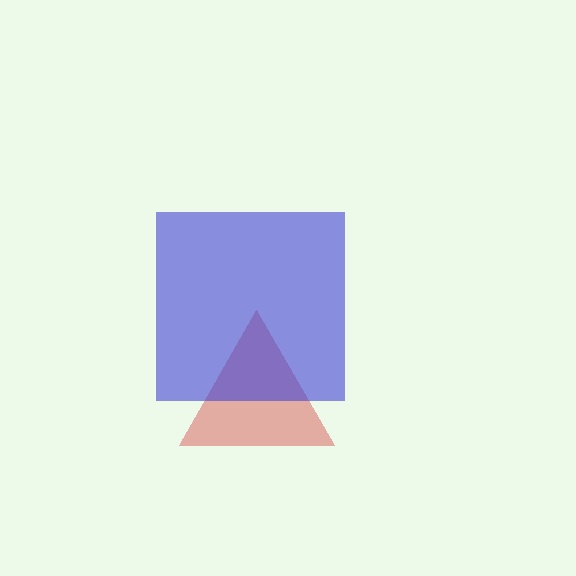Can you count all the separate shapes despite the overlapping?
Yes, there are 2 separate shapes.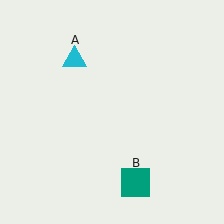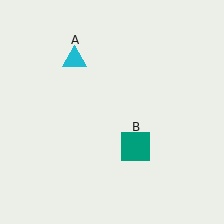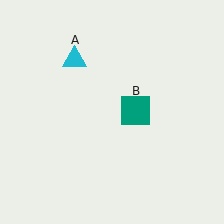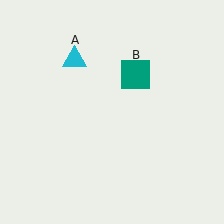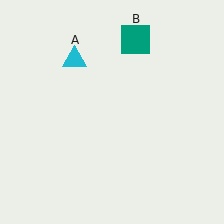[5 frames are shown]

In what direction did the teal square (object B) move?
The teal square (object B) moved up.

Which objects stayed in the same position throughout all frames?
Cyan triangle (object A) remained stationary.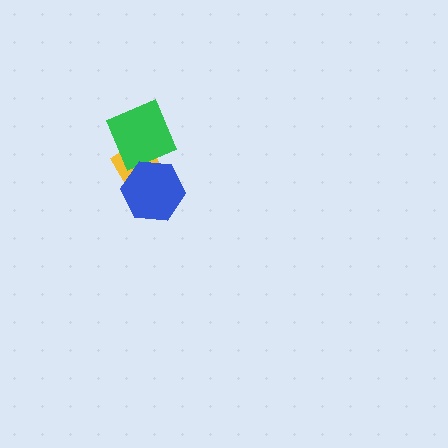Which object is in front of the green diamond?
The blue hexagon is in front of the green diamond.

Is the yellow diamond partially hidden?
Yes, it is partially covered by another shape.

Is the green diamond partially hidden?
Yes, it is partially covered by another shape.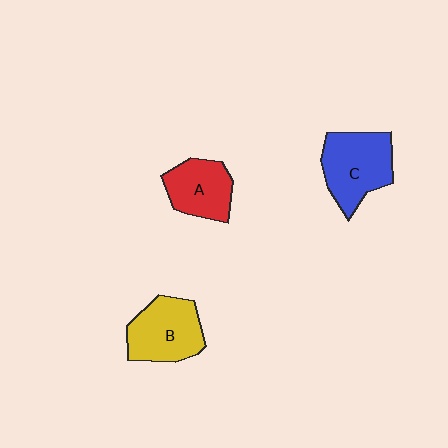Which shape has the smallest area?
Shape A (red).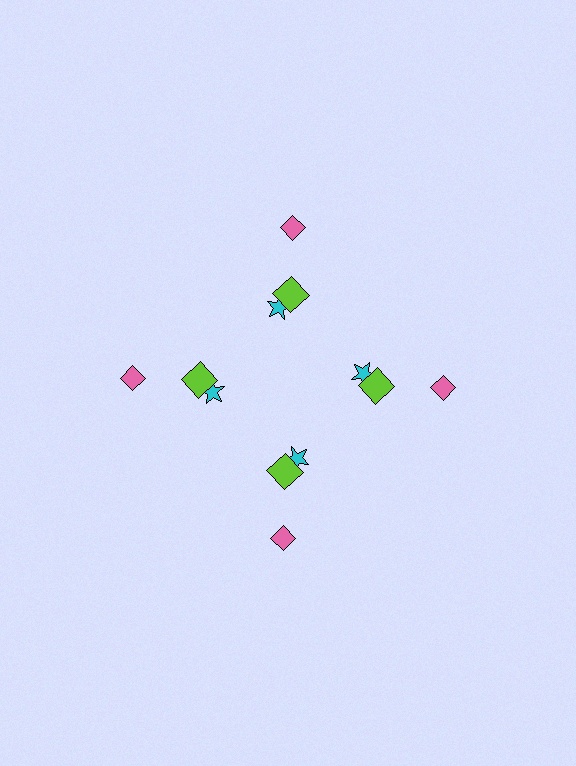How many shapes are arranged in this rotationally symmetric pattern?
There are 12 shapes, arranged in 4 groups of 3.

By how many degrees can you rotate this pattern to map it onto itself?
The pattern maps onto itself every 90 degrees of rotation.